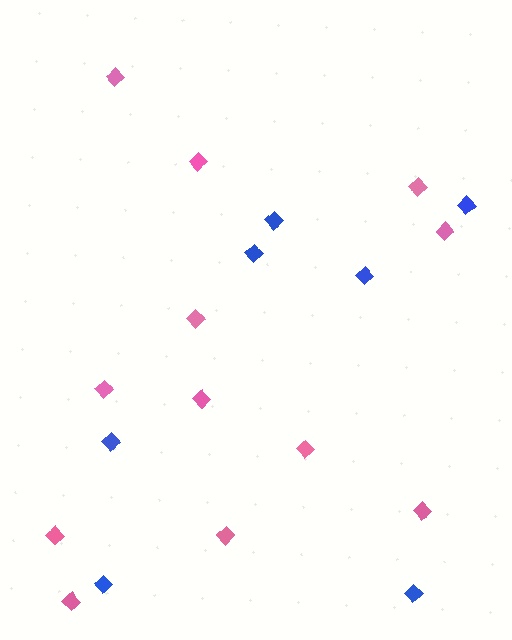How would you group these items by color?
There are 2 groups: one group of blue diamonds (7) and one group of pink diamonds (12).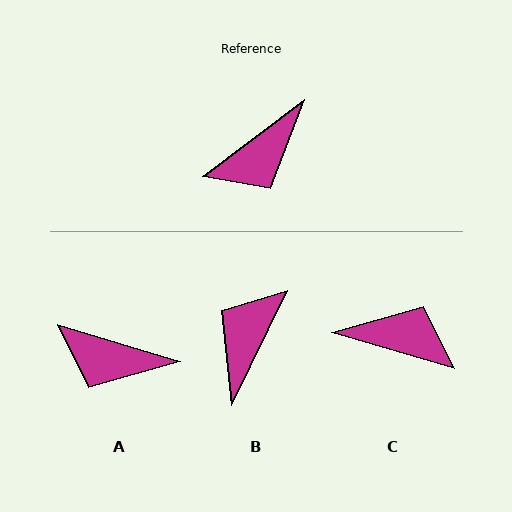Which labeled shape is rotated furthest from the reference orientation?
B, about 153 degrees away.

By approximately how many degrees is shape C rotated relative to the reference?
Approximately 127 degrees counter-clockwise.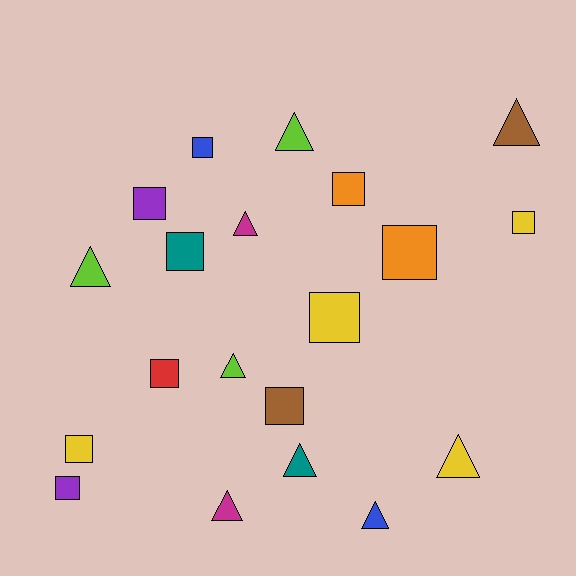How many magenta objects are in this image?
There are 2 magenta objects.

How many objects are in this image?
There are 20 objects.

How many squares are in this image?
There are 11 squares.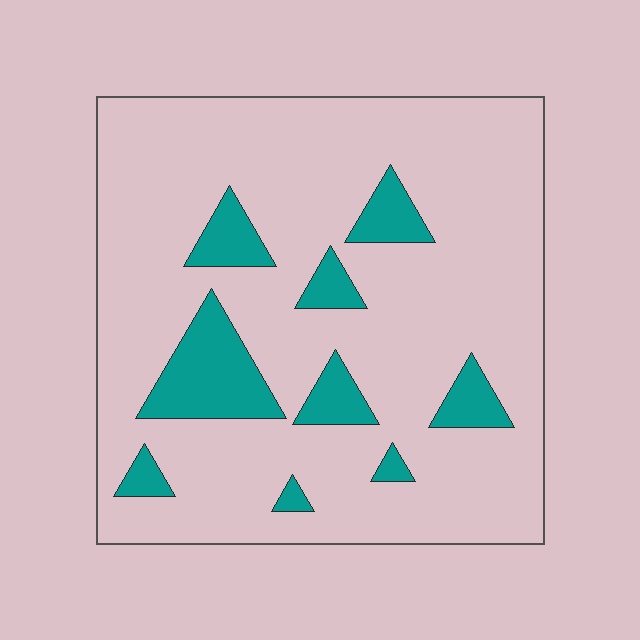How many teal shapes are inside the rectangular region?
9.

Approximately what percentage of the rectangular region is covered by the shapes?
Approximately 15%.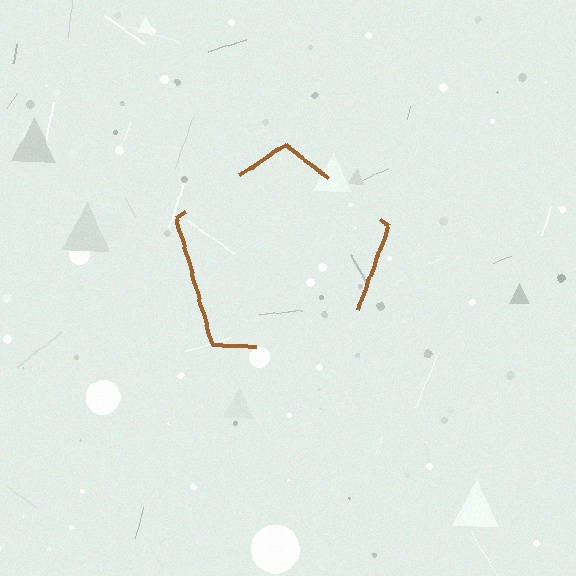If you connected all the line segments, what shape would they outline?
They would outline a pentagon.